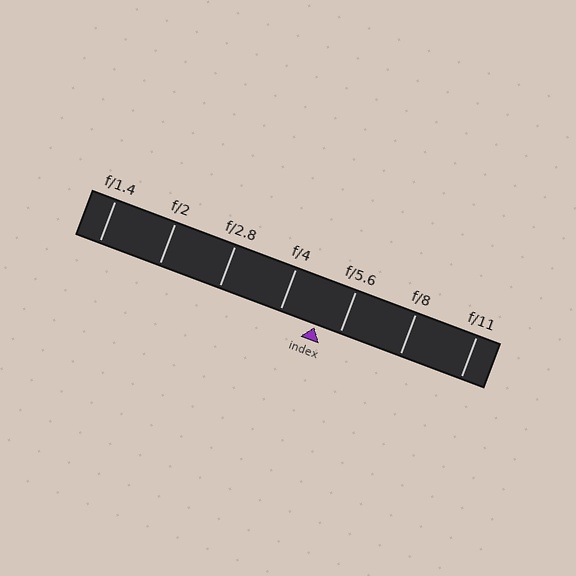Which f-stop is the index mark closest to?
The index mark is closest to f/5.6.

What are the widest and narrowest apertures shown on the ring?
The widest aperture shown is f/1.4 and the narrowest is f/11.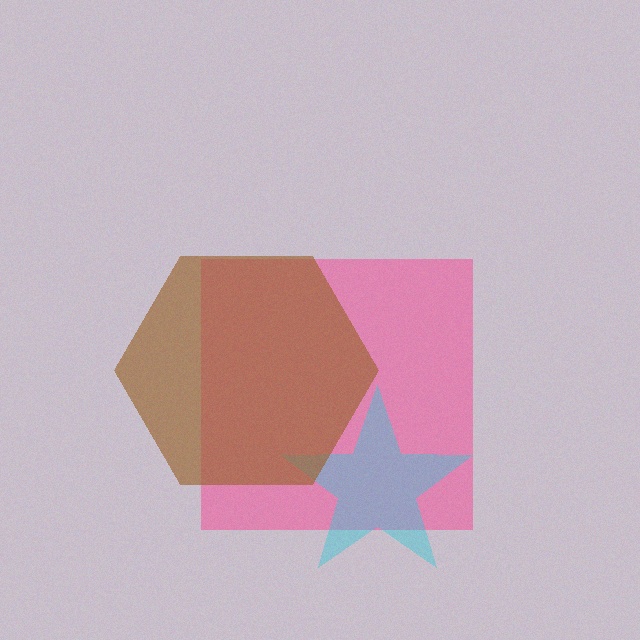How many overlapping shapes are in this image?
There are 3 overlapping shapes in the image.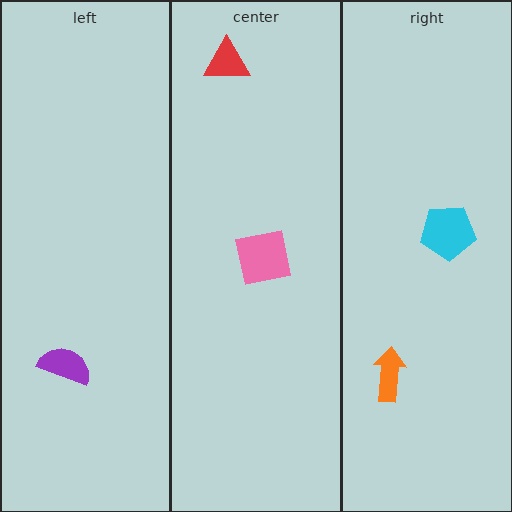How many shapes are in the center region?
2.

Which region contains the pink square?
The center region.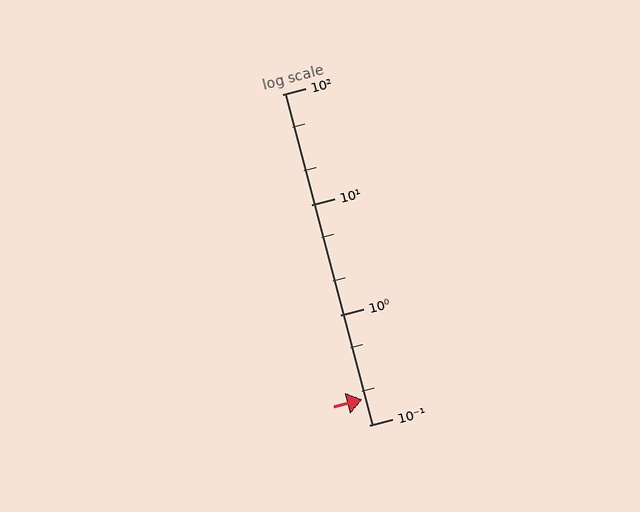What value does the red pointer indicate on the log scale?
The pointer indicates approximately 0.17.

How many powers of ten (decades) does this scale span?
The scale spans 3 decades, from 0.1 to 100.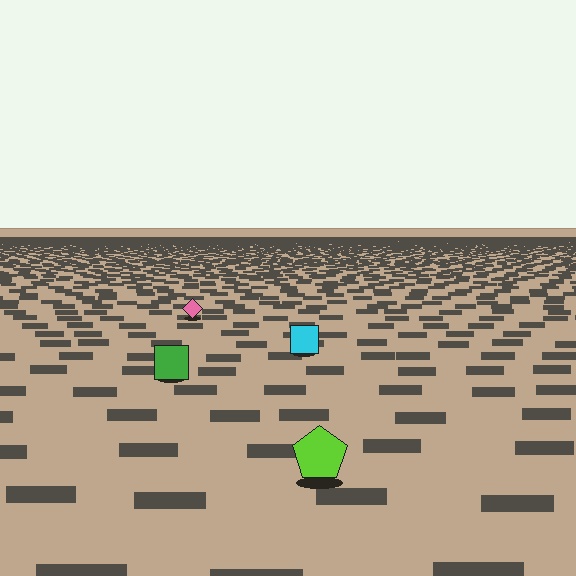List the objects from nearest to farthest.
From nearest to farthest: the lime pentagon, the green square, the cyan square, the pink diamond.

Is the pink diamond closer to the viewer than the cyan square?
No. The cyan square is closer — you can tell from the texture gradient: the ground texture is coarser near it.